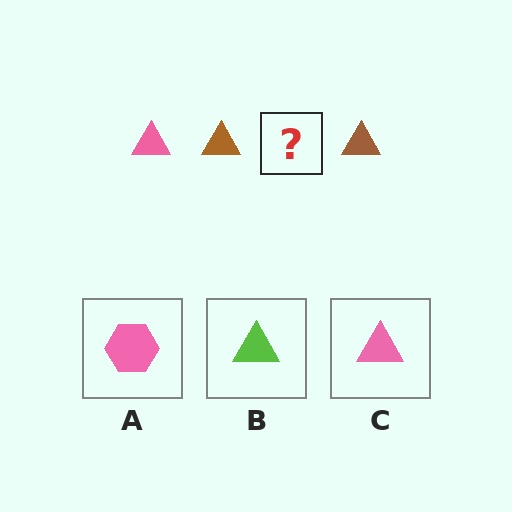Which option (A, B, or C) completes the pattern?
C.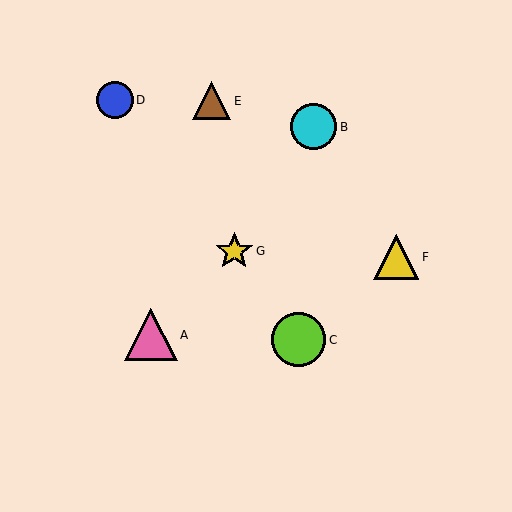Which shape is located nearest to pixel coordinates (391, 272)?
The yellow triangle (labeled F) at (396, 257) is nearest to that location.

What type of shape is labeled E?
Shape E is a brown triangle.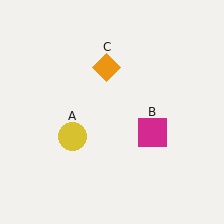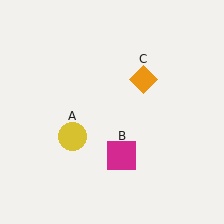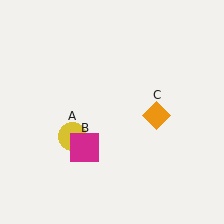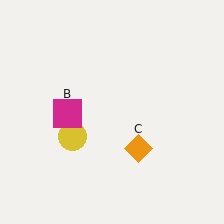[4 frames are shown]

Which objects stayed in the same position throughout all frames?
Yellow circle (object A) remained stationary.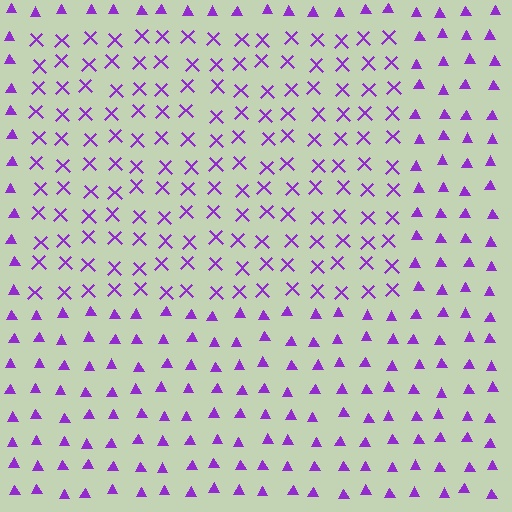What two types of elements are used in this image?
The image uses X marks inside the rectangle region and triangles outside it.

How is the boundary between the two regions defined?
The boundary is defined by a change in element shape: X marks inside vs. triangles outside. All elements share the same color and spacing.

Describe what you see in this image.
The image is filled with small purple elements arranged in a uniform grid. A rectangle-shaped region contains X marks, while the surrounding area contains triangles. The boundary is defined purely by the change in element shape.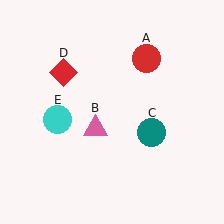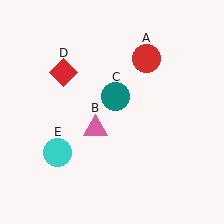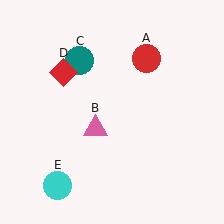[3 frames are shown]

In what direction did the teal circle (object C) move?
The teal circle (object C) moved up and to the left.